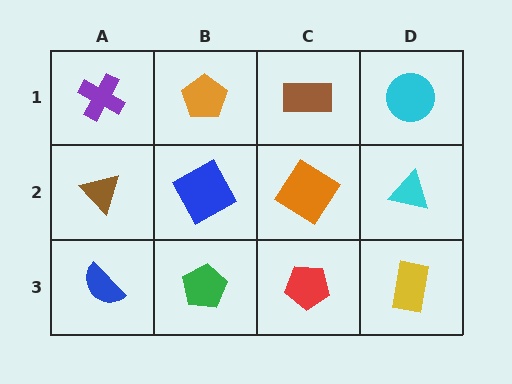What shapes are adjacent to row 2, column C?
A brown rectangle (row 1, column C), a red pentagon (row 3, column C), a blue square (row 2, column B), a cyan triangle (row 2, column D).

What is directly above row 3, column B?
A blue square.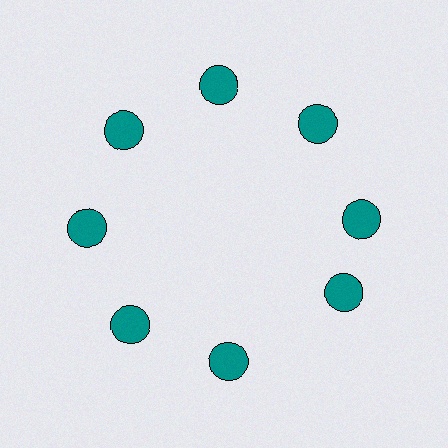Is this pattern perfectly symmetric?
No. The 8 teal circles are arranged in a ring, but one element near the 4 o'clock position is rotated out of alignment along the ring, breaking the 8-fold rotational symmetry.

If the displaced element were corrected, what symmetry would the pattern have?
It would have 8-fold rotational symmetry — the pattern would map onto itself every 45 degrees.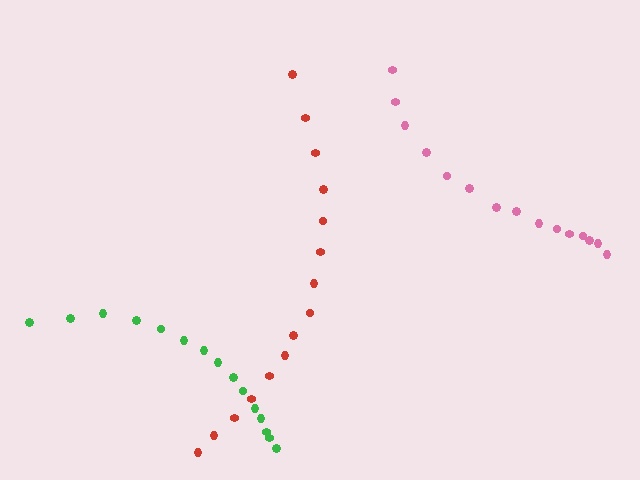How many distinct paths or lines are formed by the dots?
There are 3 distinct paths.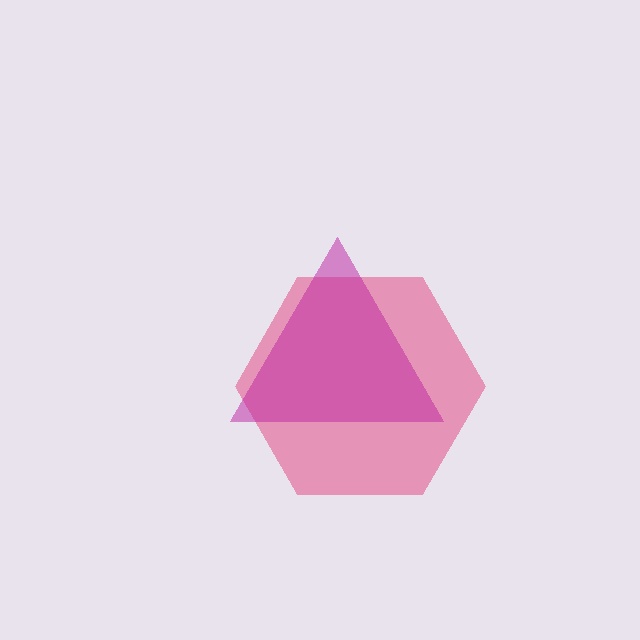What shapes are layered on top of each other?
The layered shapes are: a pink hexagon, a magenta triangle.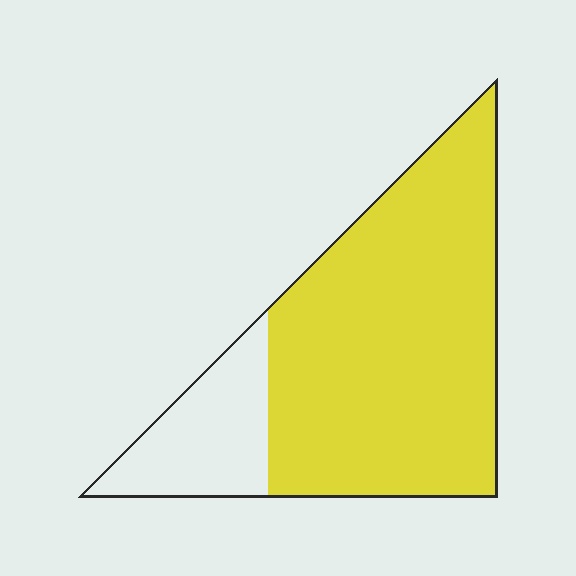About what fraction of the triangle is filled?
About four fifths (4/5).